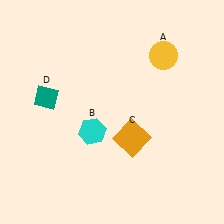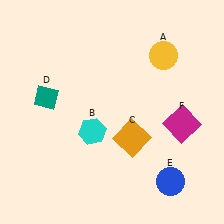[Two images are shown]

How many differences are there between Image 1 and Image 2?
There are 2 differences between the two images.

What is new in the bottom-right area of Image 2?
A magenta square (F) was added in the bottom-right area of Image 2.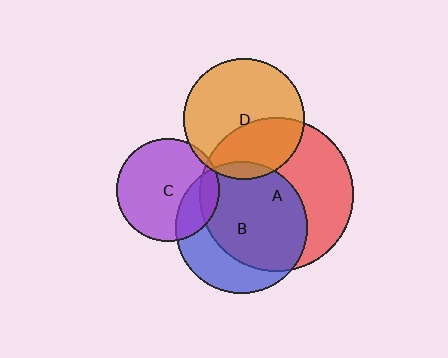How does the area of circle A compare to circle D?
Approximately 1.6 times.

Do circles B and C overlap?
Yes.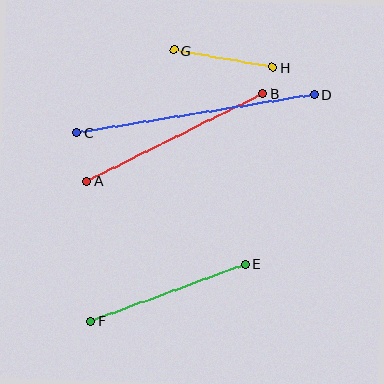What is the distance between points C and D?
The distance is approximately 241 pixels.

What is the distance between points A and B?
The distance is approximately 196 pixels.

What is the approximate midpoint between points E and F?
The midpoint is at approximately (168, 293) pixels.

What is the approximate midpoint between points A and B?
The midpoint is at approximately (175, 137) pixels.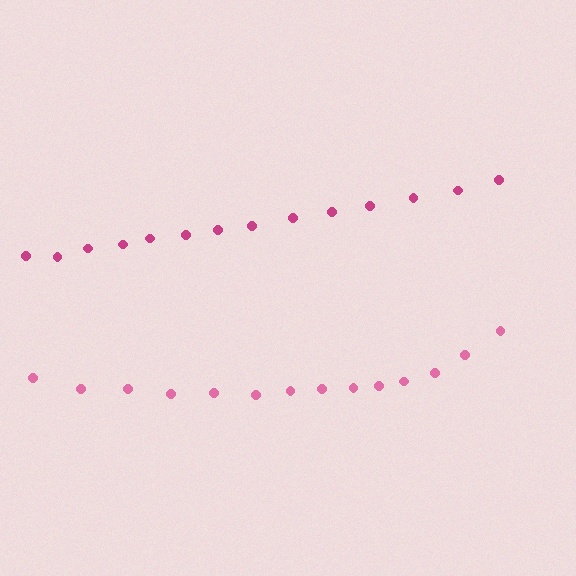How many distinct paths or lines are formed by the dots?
There are 2 distinct paths.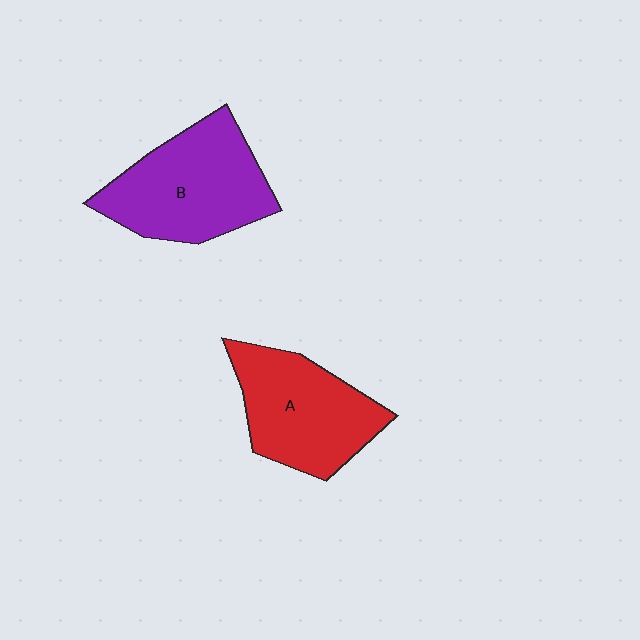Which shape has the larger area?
Shape B (purple).